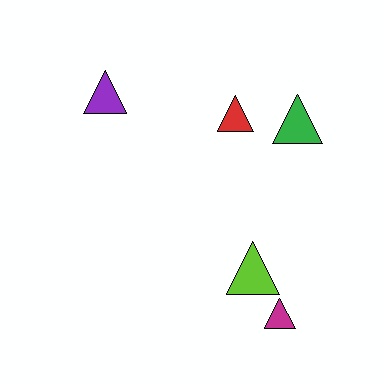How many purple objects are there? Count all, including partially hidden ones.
There is 1 purple object.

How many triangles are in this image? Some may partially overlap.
There are 5 triangles.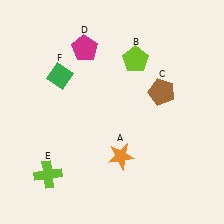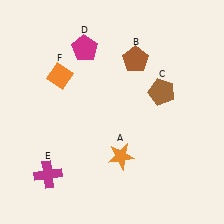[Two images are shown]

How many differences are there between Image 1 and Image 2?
There are 3 differences between the two images.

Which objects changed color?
B changed from lime to brown. E changed from lime to magenta. F changed from green to orange.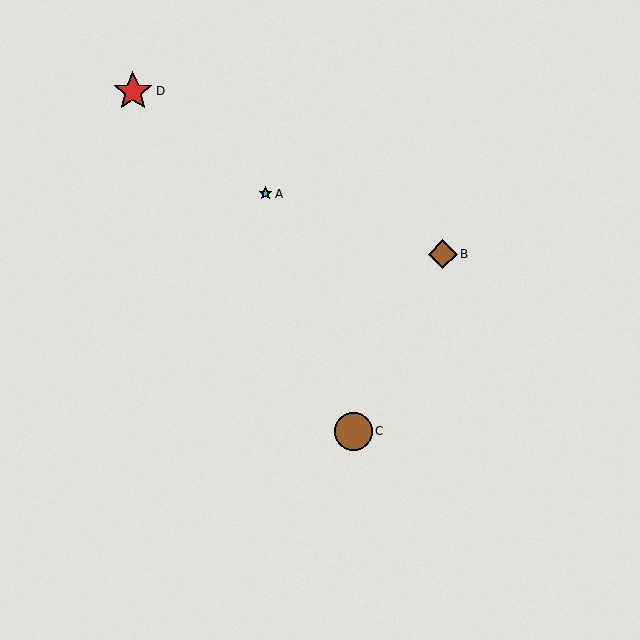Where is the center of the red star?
The center of the red star is at (133, 91).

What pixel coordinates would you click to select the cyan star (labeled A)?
Click at (266, 194) to select the cyan star A.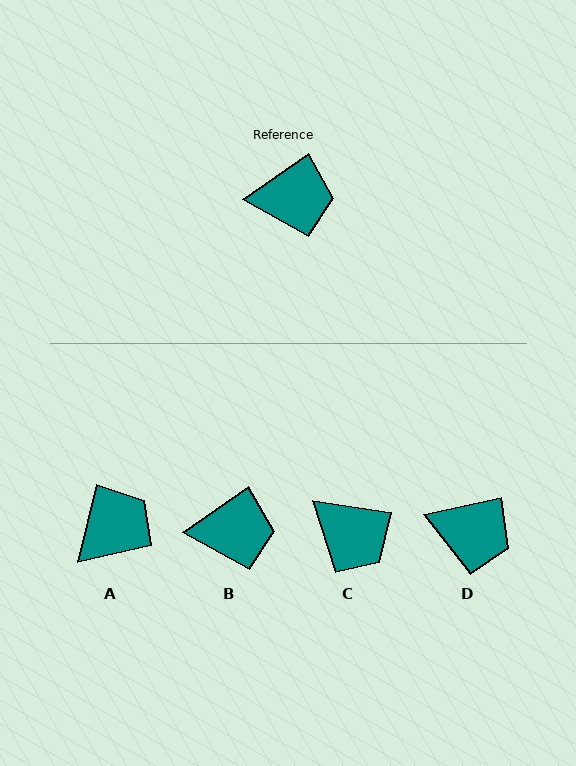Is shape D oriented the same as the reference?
No, it is off by about 22 degrees.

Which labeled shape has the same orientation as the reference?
B.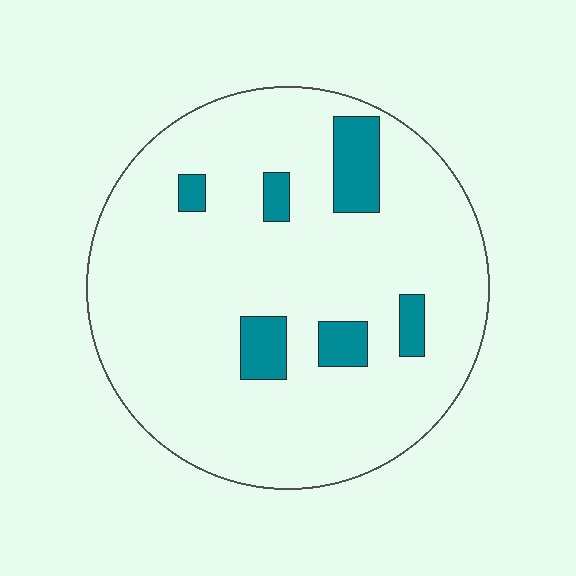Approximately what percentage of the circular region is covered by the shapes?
Approximately 10%.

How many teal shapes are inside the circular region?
6.